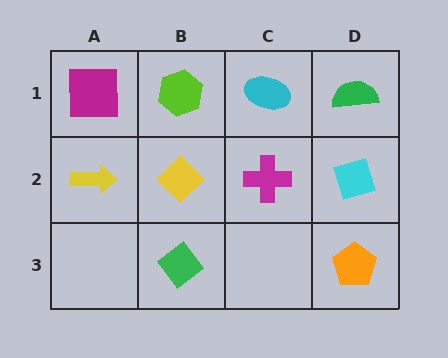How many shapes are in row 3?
2 shapes.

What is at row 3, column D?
An orange pentagon.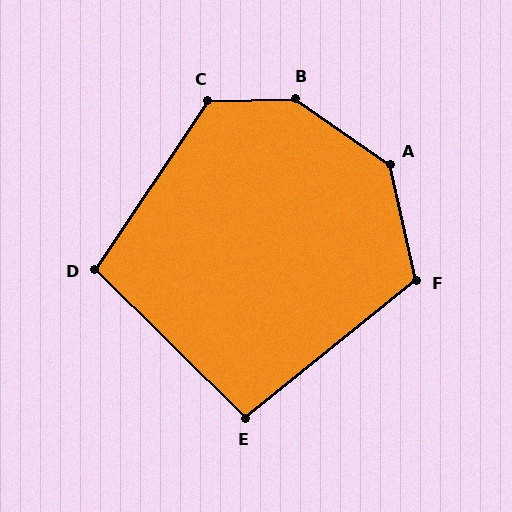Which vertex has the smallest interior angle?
E, at approximately 97 degrees.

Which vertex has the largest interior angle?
B, at approximately 143 degrees.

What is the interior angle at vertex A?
Approximately 138 degrees (obtuse).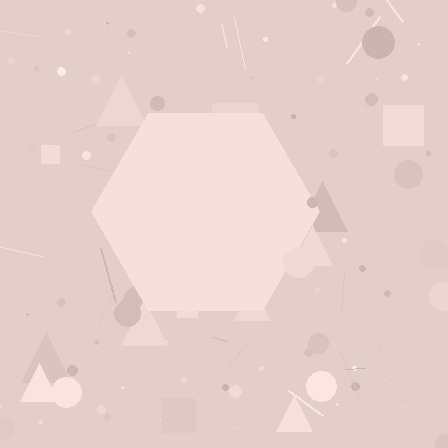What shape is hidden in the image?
A hexagon is hidden in the image.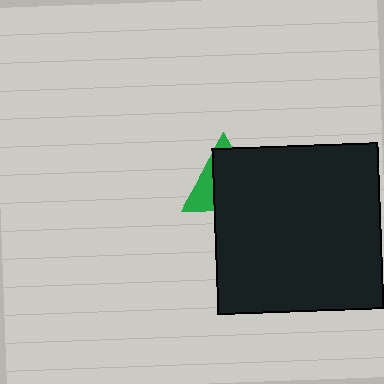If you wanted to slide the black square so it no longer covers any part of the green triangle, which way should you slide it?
Slide it toward the lower-right — that is the most direct way to separate the two shapes.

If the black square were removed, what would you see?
You would see the complete green triangle.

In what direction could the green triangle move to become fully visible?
The green triangle could move toward the upper-left. That would shift it out from behind the black square entirely.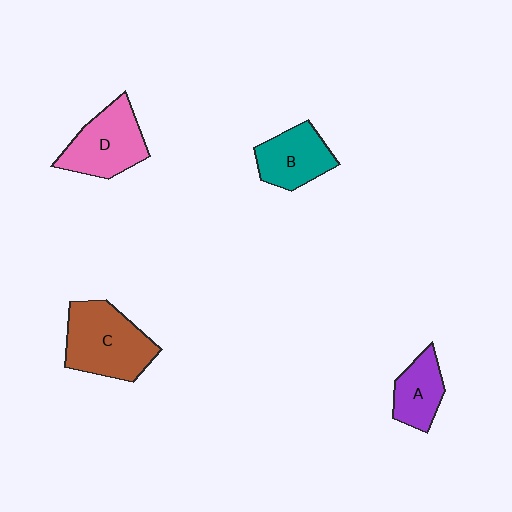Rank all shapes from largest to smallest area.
From largest to smallest: C (brown), D (pink), B (teal), A (purple).